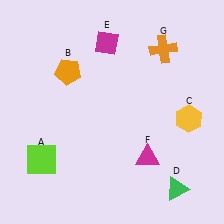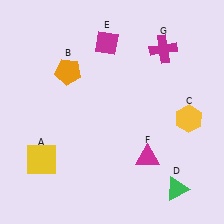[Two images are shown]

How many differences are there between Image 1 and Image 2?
There are 2 differences between the two images.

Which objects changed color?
A changed from lime to yellow. G changed from orange to magenta.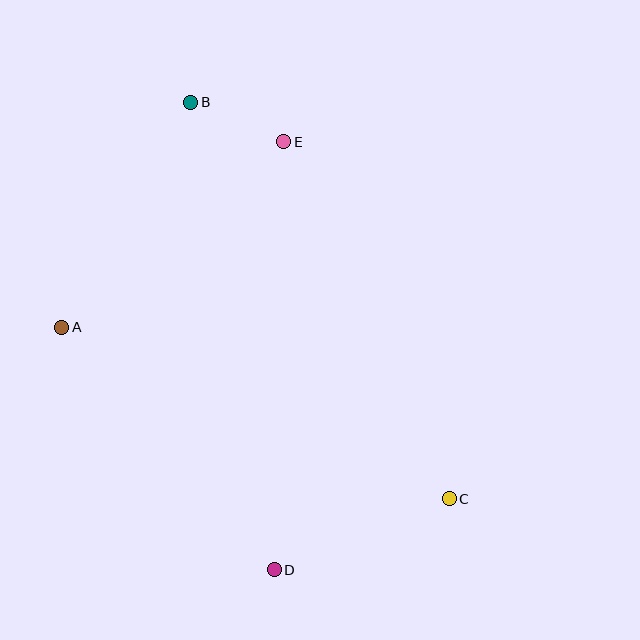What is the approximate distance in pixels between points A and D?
The distance between A and D is approximately 322 pixels.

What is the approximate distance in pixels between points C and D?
The distance between C and D is approximately 189 pixels.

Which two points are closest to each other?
Points B and E are closest to each other.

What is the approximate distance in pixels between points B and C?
The distance between B and C is approximately 473 pixels.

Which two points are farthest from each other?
Points B and D are farthest from each other.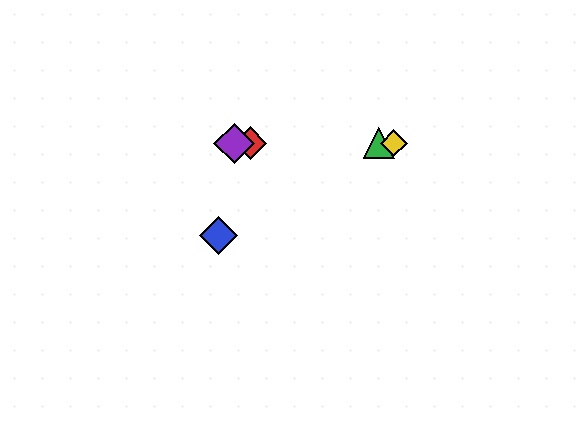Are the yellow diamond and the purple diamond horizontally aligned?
Yes, both are at y≈143.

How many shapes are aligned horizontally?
4 shapes (the red diamond, the green triangle, the yellow diamond, the purple diamond) are aligned horizontally.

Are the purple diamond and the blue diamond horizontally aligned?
No, the purple diamond is at y≈143 and the blue diamond is at y≈235.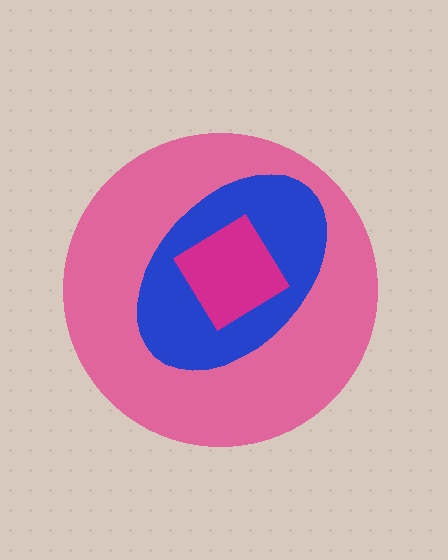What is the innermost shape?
The magenta diamond.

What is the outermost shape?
The pink circle.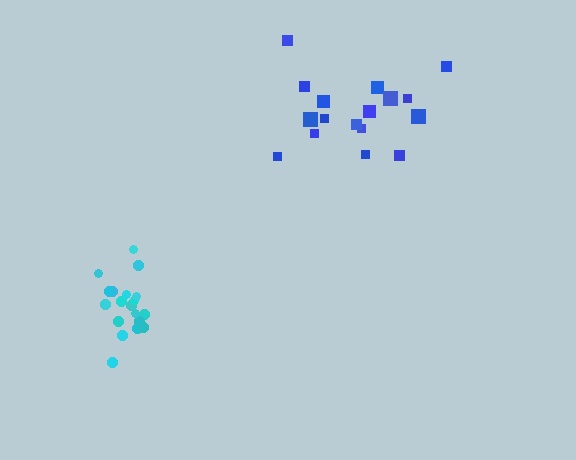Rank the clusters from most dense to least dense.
cyan, blue.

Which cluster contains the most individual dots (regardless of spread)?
Cyan (19).